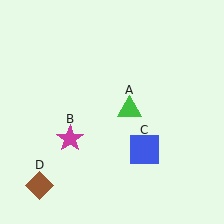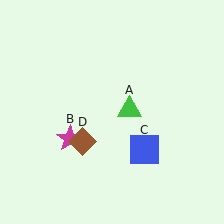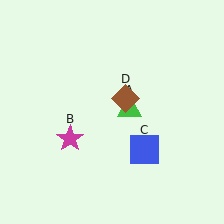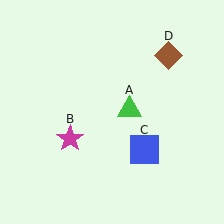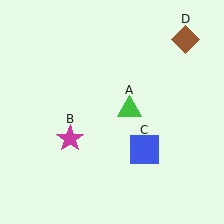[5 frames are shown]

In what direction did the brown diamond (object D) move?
The brown diamond (object D) moved up and to the right.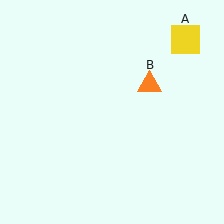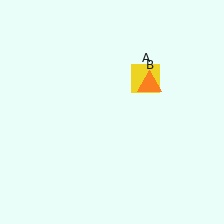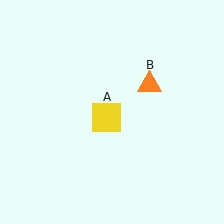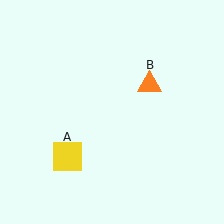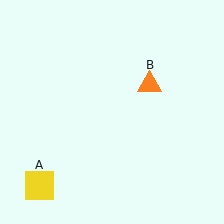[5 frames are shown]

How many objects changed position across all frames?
1 object changed position: yellow square (object A).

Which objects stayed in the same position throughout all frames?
Orange triangle (object B) remained stationary.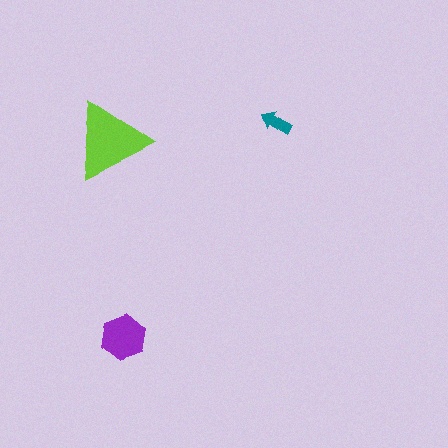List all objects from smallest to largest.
The teal arrow, the purple hexagon, the lime triangle.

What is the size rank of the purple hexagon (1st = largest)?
2nd.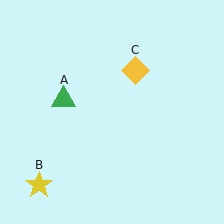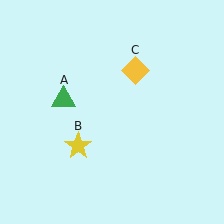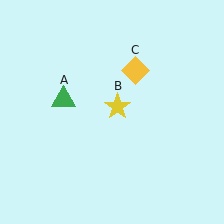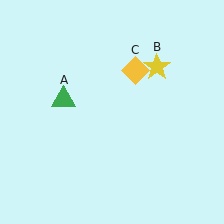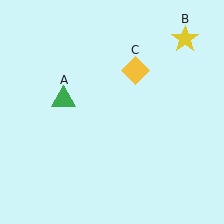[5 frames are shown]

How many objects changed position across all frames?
1 object changed position: yellow star (object B).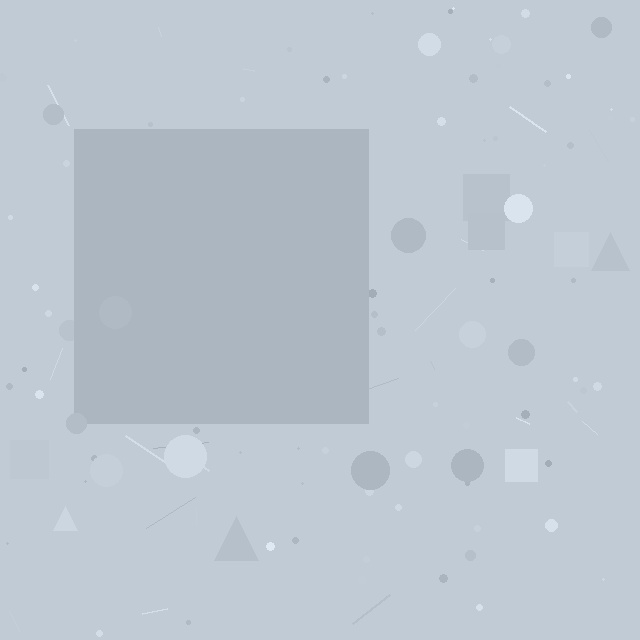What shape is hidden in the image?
A square is hidden in the image.